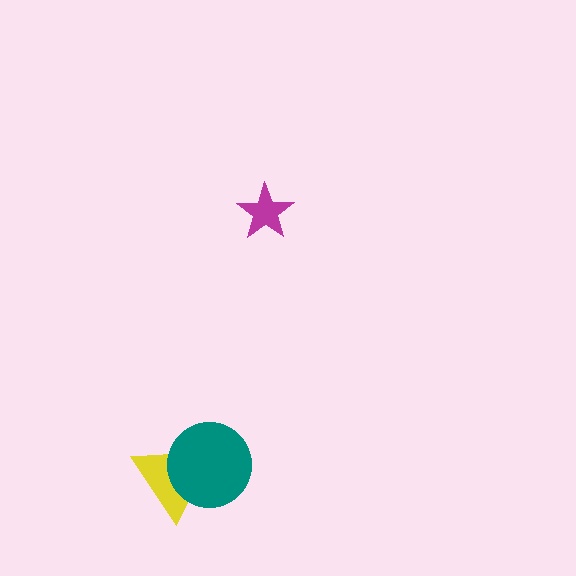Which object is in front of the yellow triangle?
The teal circle is in front of the yellow triangle.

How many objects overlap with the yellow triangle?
1 object overlaps with the yellow triangle.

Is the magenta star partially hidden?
No, no other shape covers it.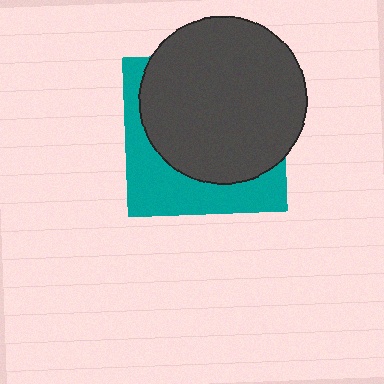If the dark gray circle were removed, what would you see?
You would see the complete teal square.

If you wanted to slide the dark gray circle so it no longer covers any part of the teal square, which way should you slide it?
Slide it toward the upper-right — that is the most direct way to separate the two shapes.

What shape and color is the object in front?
The object in front is a dark gray circle.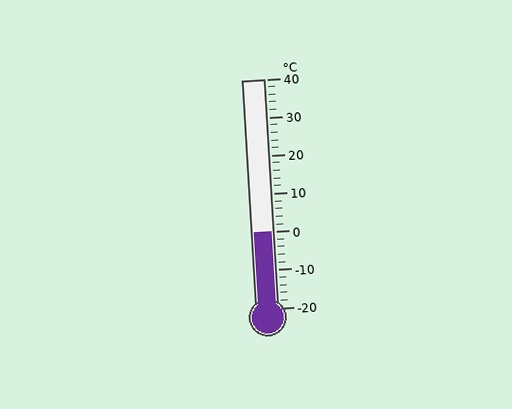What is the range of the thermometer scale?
The thermometer scale ranges from -20°C to 40°C.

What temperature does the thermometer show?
The thermometer shows approximately 0°C.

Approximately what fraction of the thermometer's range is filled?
The thermometer is filled to approximately 35% of its range.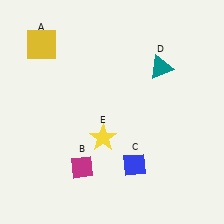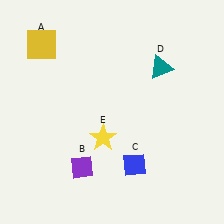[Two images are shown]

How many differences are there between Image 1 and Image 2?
There is 1 difference between the two images.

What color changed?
The diamond (B) changed from magenta in Image 1 to purple in Image 2.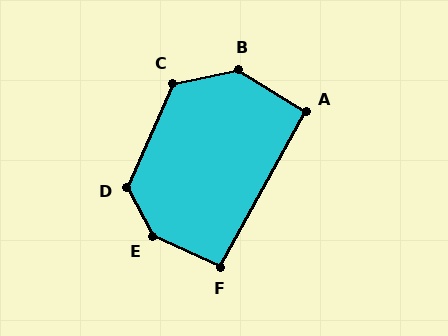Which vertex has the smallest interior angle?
A, at approximately 93 degrees.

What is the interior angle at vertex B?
Approximately 136 degrees (obtuse).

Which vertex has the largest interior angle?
E, at approximately 142 degrees.